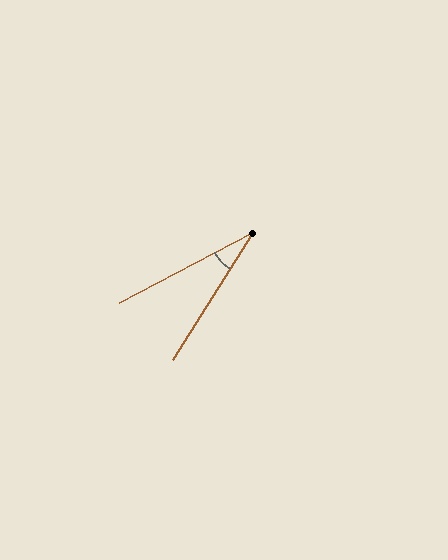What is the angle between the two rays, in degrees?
Approximately 30 degrees.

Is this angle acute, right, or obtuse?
It is acute.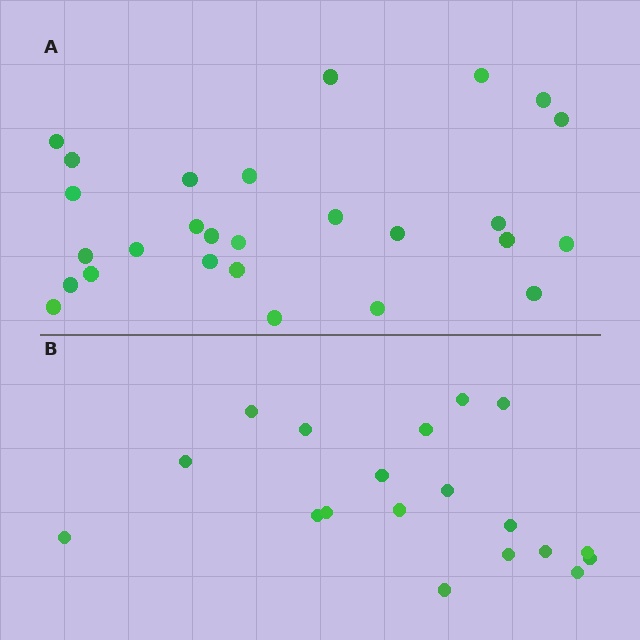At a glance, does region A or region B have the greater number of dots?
Region A (the top region) has more dots.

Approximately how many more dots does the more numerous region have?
Region A has roughly 8 or so more dots than region B.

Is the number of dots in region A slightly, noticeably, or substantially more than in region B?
Region A has noticeably more, but not dramatically so. The ratio is roughly 1.4 to 1.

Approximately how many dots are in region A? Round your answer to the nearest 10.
About 30 dots. (The exact count is 27, which rounds to 30.)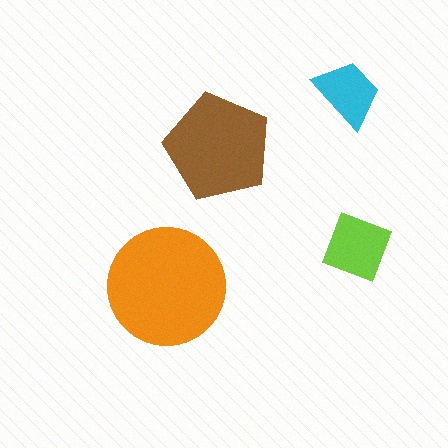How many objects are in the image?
There are 4 objects in the image.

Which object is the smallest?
The cyan trapezoid.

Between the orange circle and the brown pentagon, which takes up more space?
The orange circle.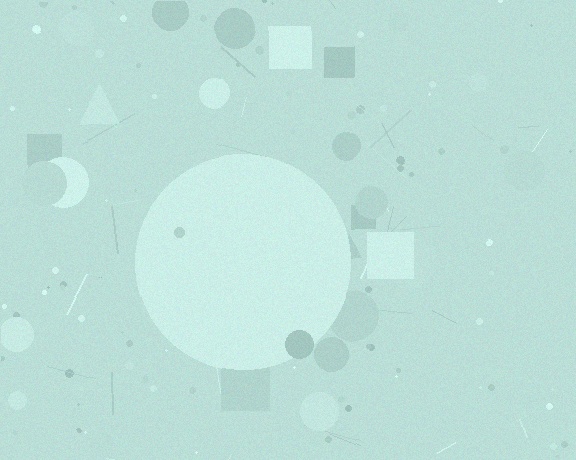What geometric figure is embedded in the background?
A circle is embedded in the background.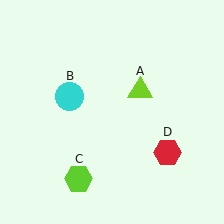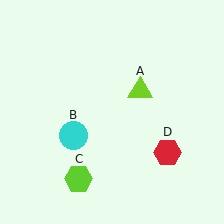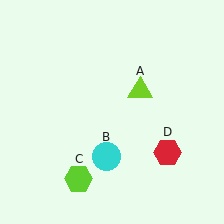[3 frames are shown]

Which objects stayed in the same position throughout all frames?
Lime triangle (object A) and lime hexagon (object C) and red hexagon (object D) remained stationary.